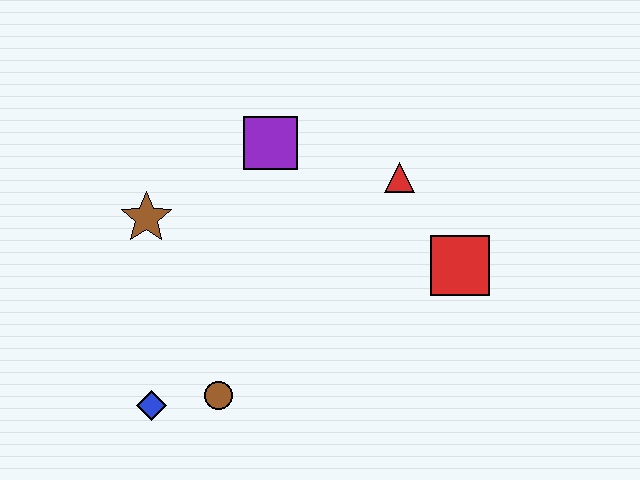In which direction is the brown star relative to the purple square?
The brown star is to the left of the purple square.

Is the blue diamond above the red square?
No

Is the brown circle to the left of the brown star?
No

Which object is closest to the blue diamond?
The brown circle is closest to the blue diamond.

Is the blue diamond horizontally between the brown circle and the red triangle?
No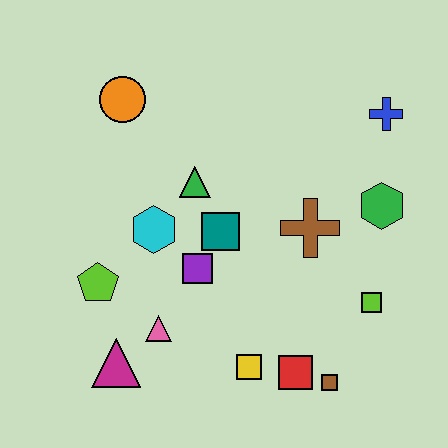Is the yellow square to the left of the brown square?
Yes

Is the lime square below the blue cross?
Yes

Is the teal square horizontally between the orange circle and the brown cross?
Yes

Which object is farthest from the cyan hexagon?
The blue cross is farthest from the cyan hexagon.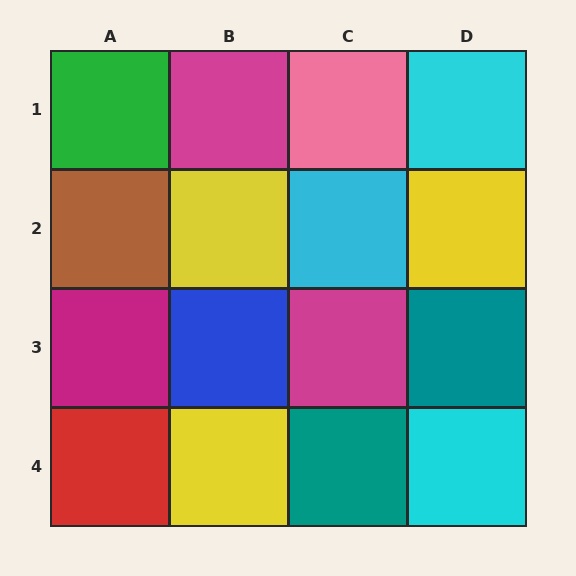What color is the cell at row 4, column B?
Yellow.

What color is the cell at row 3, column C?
Magenta.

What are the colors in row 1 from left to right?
Green, magenta, pink, cyan.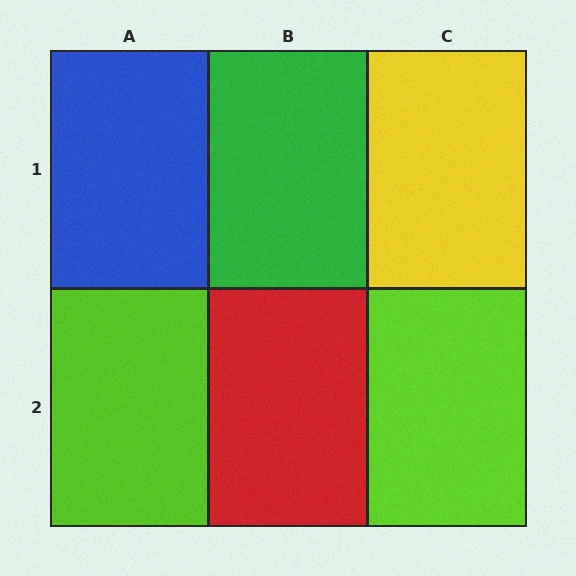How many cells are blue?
1 cell is blue.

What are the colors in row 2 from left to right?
Lime, red, lime.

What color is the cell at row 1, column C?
Yellow.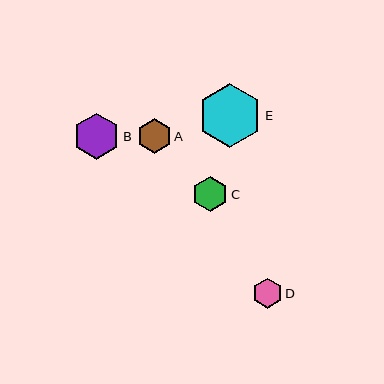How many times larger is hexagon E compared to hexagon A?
Hexagon E is approximately 1.8 times the size of hexagon A.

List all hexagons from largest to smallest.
From largest to smallest: E, B, C, A, D.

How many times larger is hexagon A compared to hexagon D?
Hexagon A is approximately 1.2 times the size of hexagon D.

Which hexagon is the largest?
Hexagon E is the largest with a size of approximately 64 pixels.